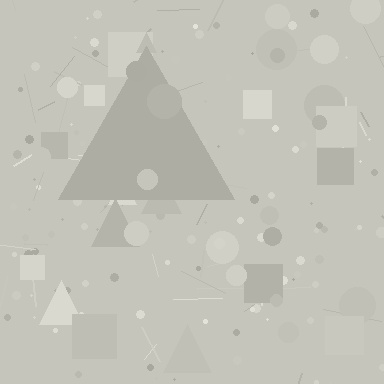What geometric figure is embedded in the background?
A triangle is embedded in the background.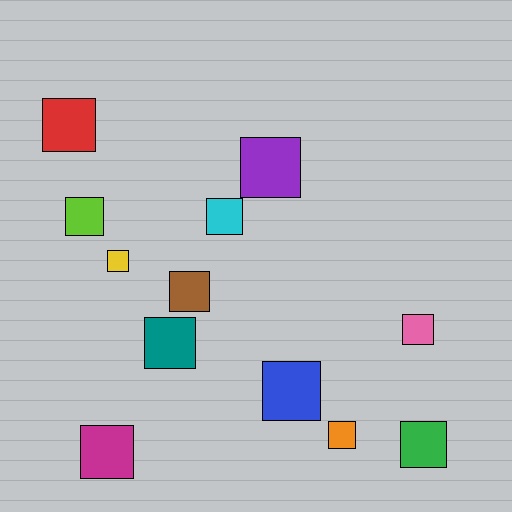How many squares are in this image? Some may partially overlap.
There are 12 squares.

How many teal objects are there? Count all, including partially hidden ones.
There is 1 teal object.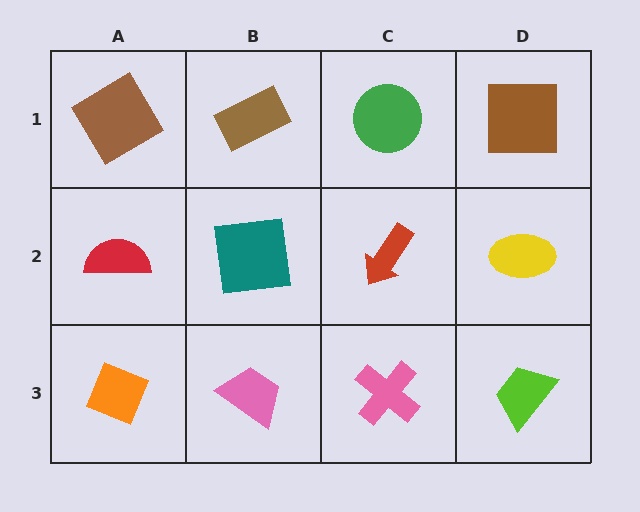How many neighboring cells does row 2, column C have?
4.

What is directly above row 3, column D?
A yellow ellipse.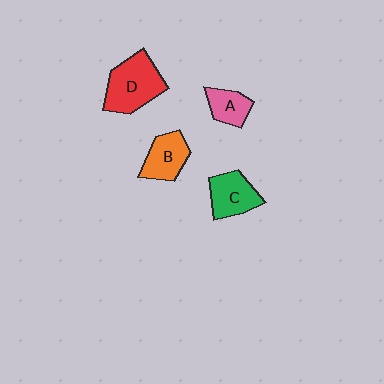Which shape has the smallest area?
Shape A (pink).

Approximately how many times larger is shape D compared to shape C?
Approximately 1.4 times.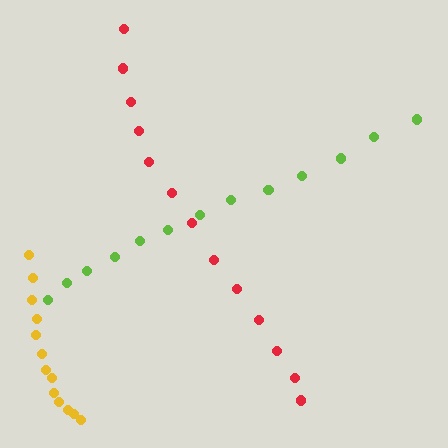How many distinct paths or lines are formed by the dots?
There are 3 distinct paths.